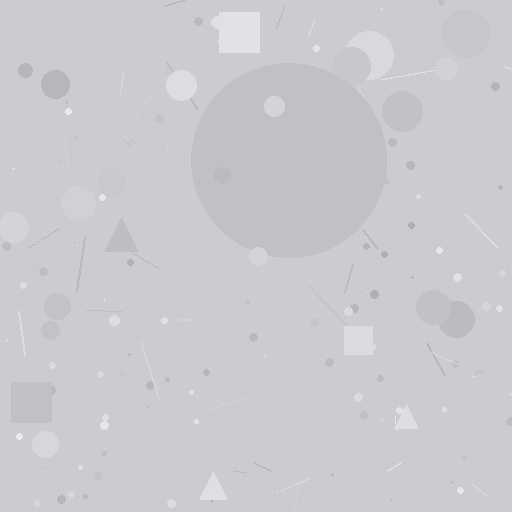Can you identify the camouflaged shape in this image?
The camouflaged shape is a circle.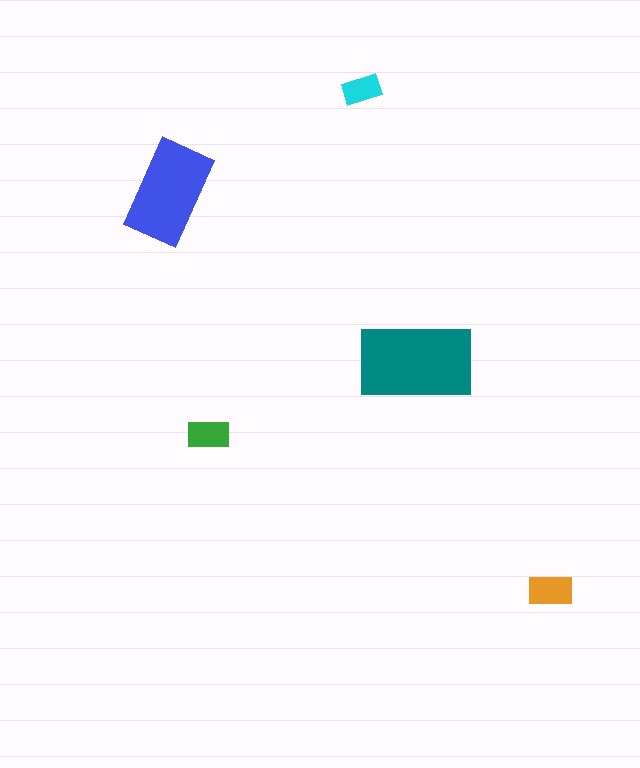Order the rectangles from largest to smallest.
the teal one, the blue one, the orange one, the green one, the cyan one.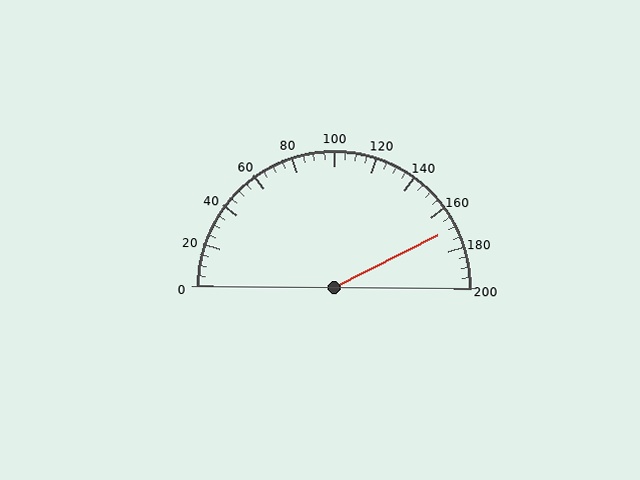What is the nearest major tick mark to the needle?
The nearest major tick mark is 160.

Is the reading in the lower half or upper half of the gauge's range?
The reading is in the upper half of the range (0 to 200).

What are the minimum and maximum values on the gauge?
The gauge ranges from 0 to 200.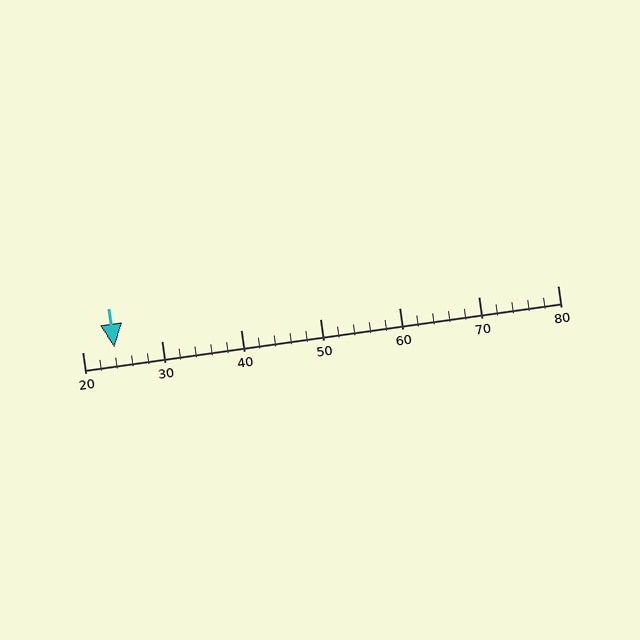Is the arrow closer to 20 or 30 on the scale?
The arrow is closer to 20.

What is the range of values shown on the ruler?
The ruler shows values from 20 to 80.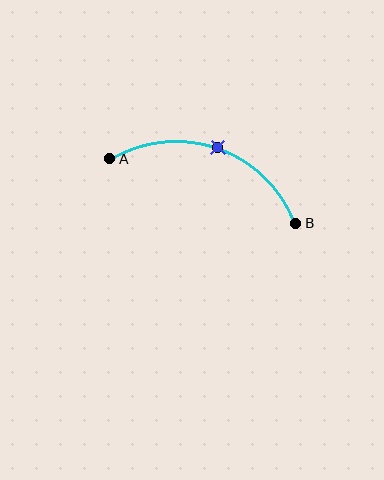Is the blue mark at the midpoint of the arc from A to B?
Yes. The blue mark lies on the arc at equal arc-length from both A and B — it is the arc midpoint.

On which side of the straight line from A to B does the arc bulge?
The arc bulges above the straight line connecting A and B.